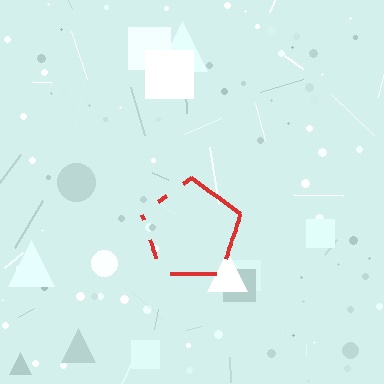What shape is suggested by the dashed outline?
The dashed outline suggests a pentagon.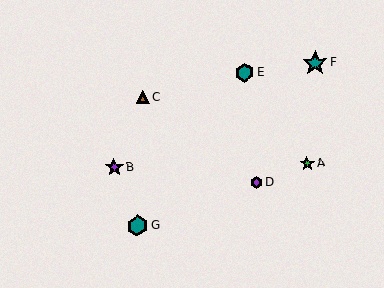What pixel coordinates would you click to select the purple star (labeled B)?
Click at (114, 167) to select the purple star B.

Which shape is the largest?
The teal star (labeled F) is the largest.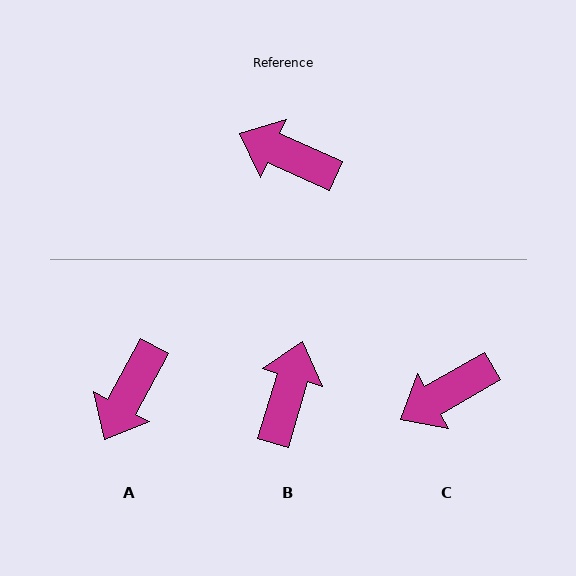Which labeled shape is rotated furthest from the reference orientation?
A, about 86 degrees away.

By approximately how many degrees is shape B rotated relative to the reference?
Approximately 83 degrees clockwise.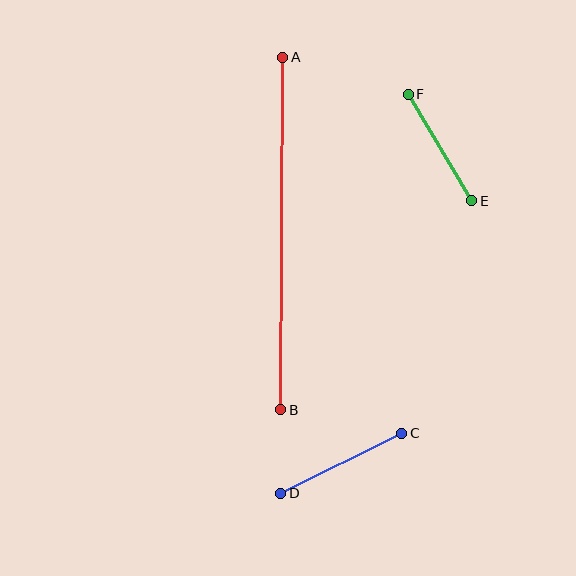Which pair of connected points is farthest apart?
Points A and B are farthest apart.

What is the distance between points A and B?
The distance is approximately 352 pixels.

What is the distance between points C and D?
The distance is approximately 135 pixels.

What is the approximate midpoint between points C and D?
The midpoint is at approximately (341, 463) pixels.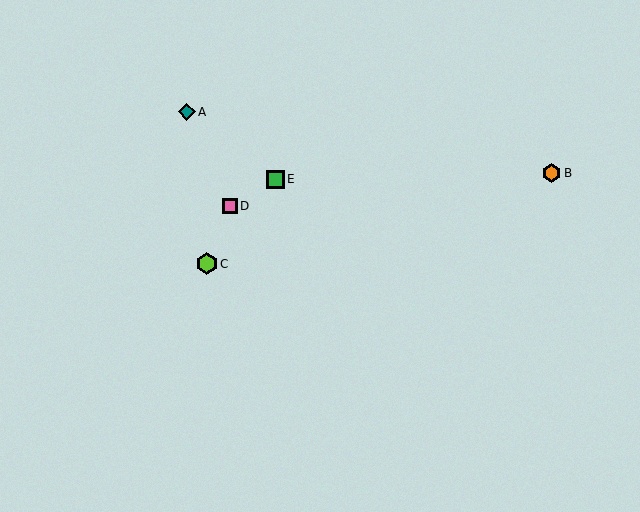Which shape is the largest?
The lime hexagon (labeled C) is the largest.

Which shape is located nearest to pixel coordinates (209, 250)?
The lime hexagon (labeled C) at (207, 264) is nearest to that location.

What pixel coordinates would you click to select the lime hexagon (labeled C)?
Click at (207, 264) to select the lime hexagon C.